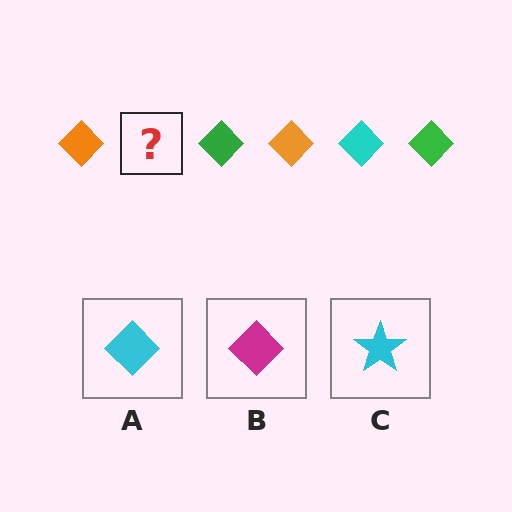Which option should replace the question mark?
Option A.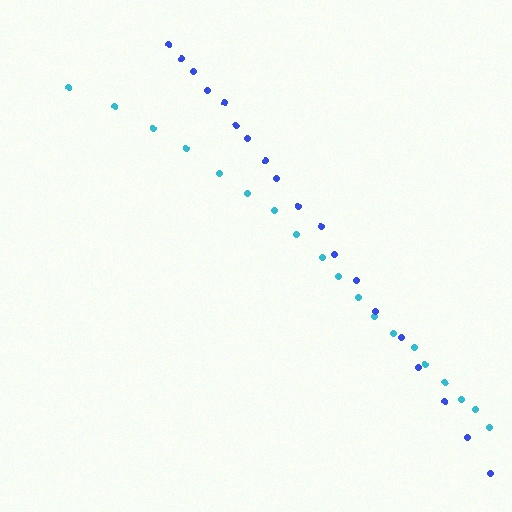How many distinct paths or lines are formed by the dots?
There are 2 distinct paths.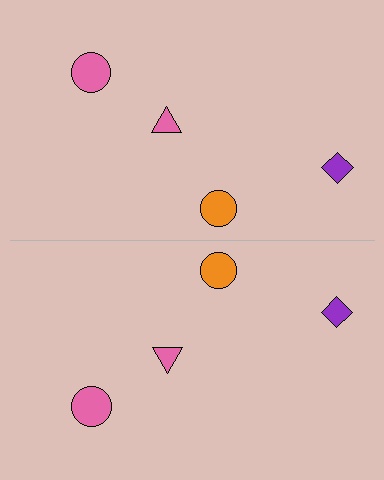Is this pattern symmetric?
Yes, this pattern has bilateral (reflection) symmetry.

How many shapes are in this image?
There are 8 shapes in this image.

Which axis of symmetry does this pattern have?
The pattern has a horizontal axis of symmetry running through the center of the image.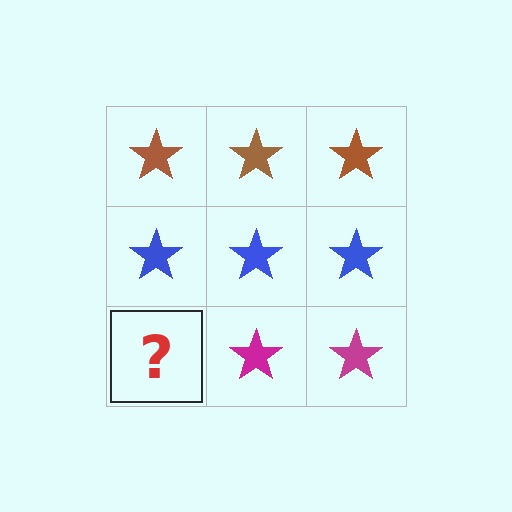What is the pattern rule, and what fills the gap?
The rule is that each row has a consistent color. The gap should be filled with a magenta star.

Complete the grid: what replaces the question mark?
The question mark should be replaced with a magenta star.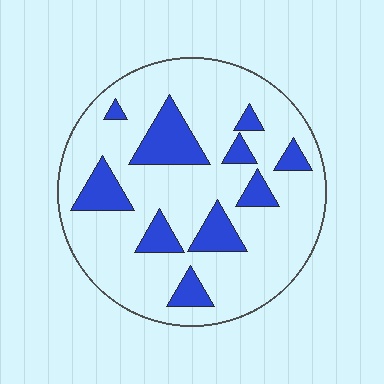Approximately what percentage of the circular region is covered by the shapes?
Approximately 20%.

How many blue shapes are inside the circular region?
10.